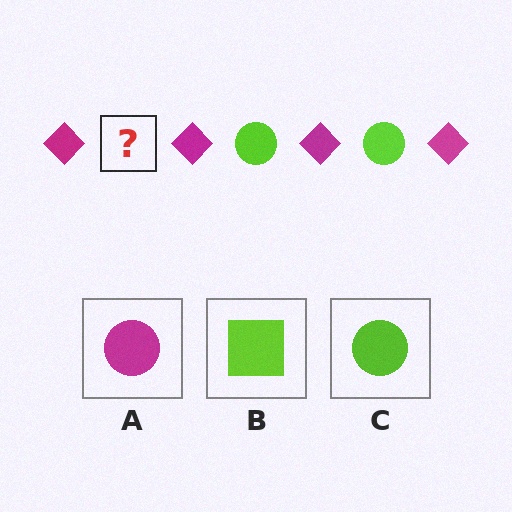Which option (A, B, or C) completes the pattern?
C.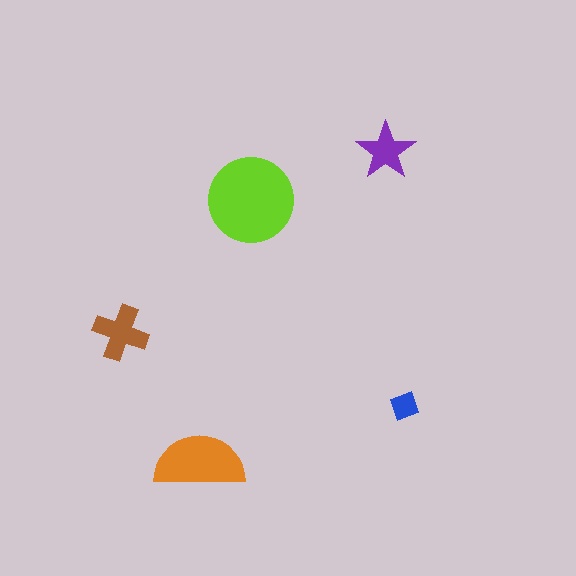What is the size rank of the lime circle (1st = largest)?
1st.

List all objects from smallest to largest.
The blue diamond, the purple star, the brown cross, the orange semicircle, the lime circle.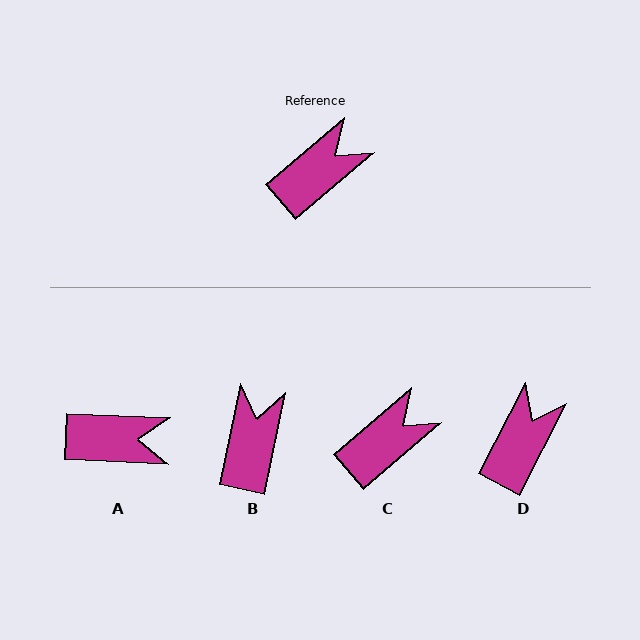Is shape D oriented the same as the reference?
No, it is off by about 22 degrees.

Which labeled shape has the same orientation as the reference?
C.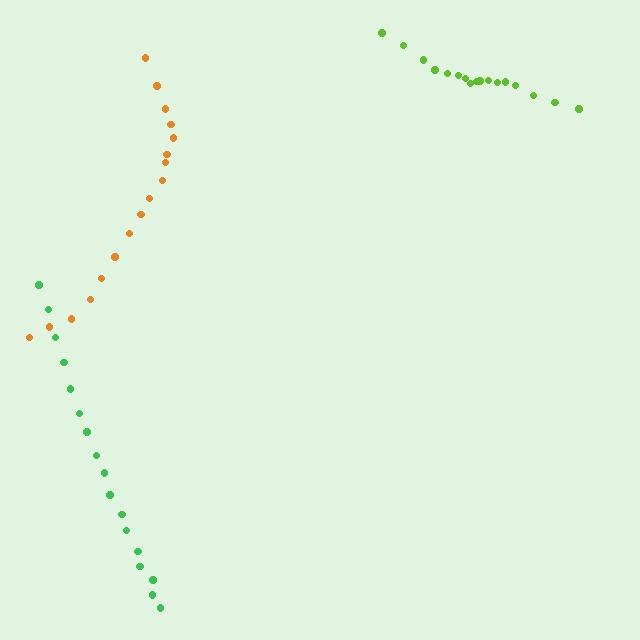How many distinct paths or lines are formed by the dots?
There are 3 distinct paths.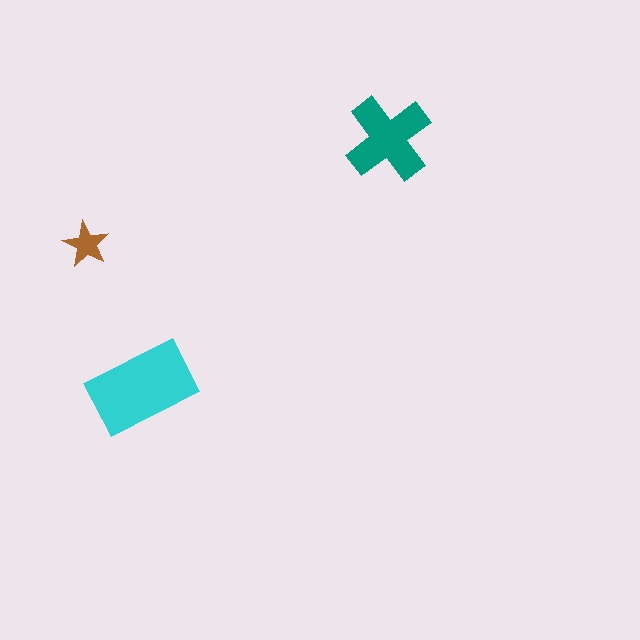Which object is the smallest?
The brown star.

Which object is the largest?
The cyan rectangle.